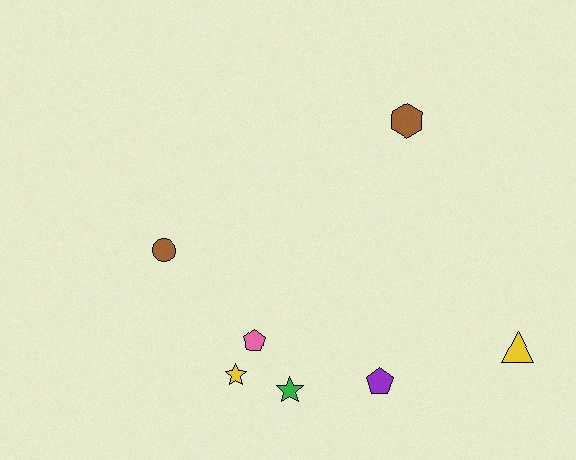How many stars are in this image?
There are 2 stars.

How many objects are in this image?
There are 7 objects.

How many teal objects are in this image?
There are no teal objects.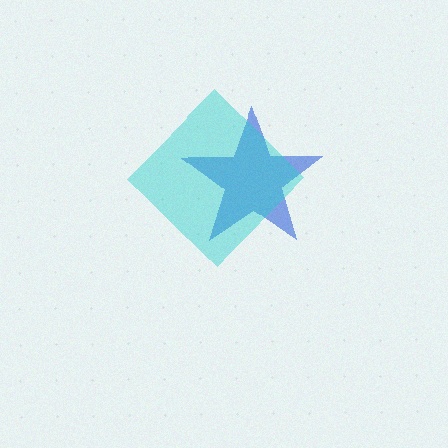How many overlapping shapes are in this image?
There are 2 overlapping shapes in the image.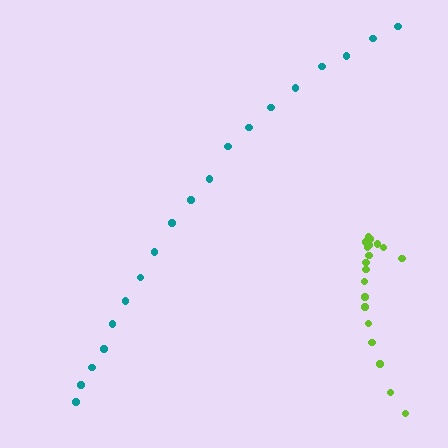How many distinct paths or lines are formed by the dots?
There are 2 distinct paths.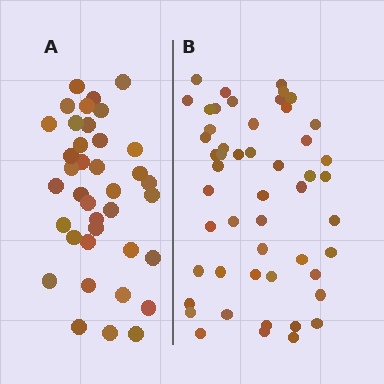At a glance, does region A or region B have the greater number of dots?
Region B (the right region) has more dots.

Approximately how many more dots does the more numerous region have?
Region B has approximately 15 more dots than region A.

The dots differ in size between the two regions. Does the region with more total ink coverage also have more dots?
No. Region A has more total ink coverage because its dots are larger, but region B actually contains more individual dots. Total area can be misleading — the number of items is what matters here.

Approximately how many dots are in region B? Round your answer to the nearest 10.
About 50 dots. (The exact count is 51, which rounds to 50.)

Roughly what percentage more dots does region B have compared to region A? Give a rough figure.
About 35% more.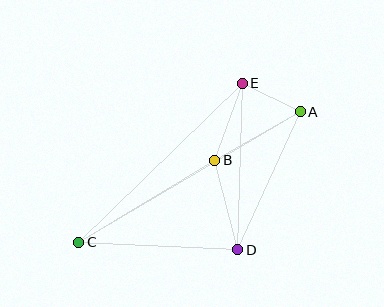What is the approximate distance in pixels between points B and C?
The distance between B and C is approximately 159 pixels.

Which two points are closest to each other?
Points A and E are closest to each other.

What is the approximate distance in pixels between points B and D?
The distance between B and D is approximately 92 pixels.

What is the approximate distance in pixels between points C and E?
The distance between C and E is approximately 228 pixels.